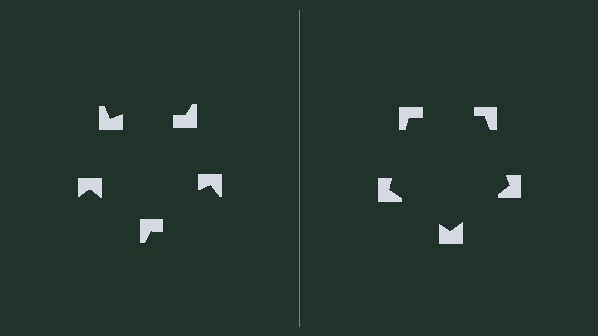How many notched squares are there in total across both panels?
10 — 5 on each side.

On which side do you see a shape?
An illusory pentagon appears on the right side. On the left side the wedge cuts are rotated, so no coherent shape forms.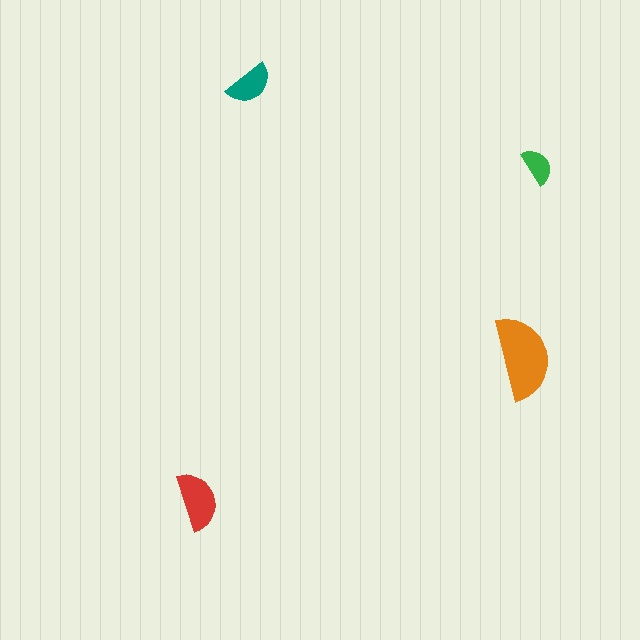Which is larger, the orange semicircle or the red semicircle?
The orange one.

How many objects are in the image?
There are 4 objects in the image.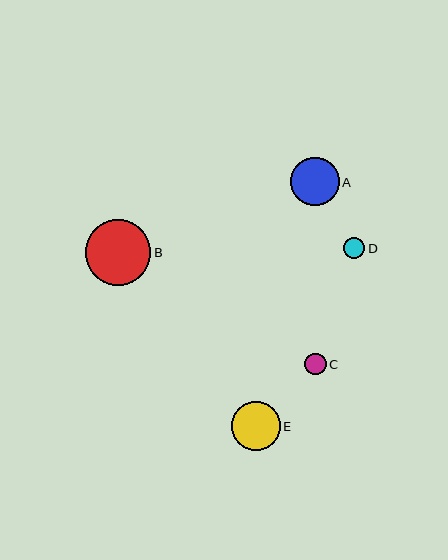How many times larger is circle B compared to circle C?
Circle B is approximately 3.1 times the size of circle C.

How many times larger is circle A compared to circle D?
Circle A is approximately 2.3 times the size of circle D.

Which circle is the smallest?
Circle D is the smallest with a size of approximately 21 pixels.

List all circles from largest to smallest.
From largest to smallest: B, E, A, C, D.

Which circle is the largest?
Circle B is the largest with a size of approximately 66 pixels.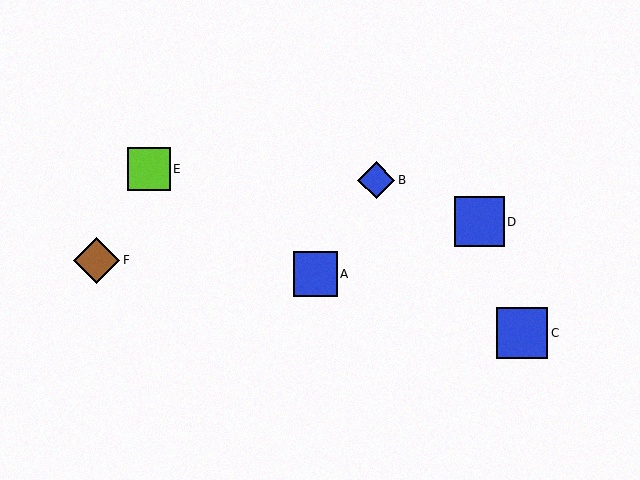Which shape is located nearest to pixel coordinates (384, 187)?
The blue diamond (labeled B) at (376, 180) is nearest to that location.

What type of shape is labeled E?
Shape E is a lime square.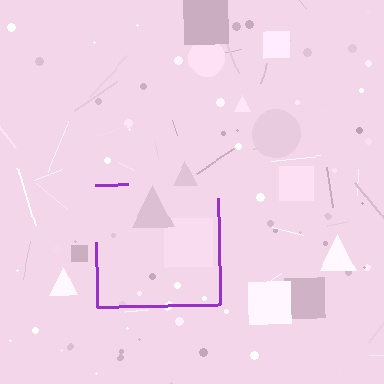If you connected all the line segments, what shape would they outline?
They would outline a square.